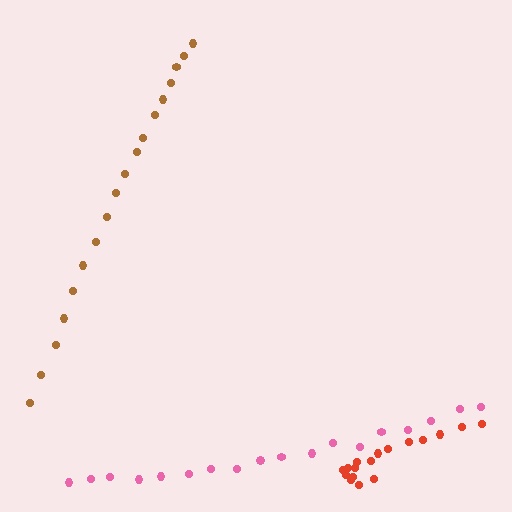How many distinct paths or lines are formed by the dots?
There are 3 distinct paths.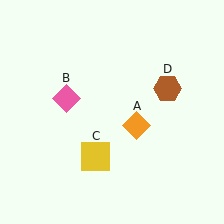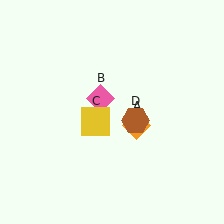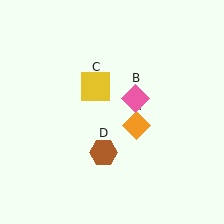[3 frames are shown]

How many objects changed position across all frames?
3 objects changed position: pink diamond (object B), yellow square (object C), brown hexagon (object D).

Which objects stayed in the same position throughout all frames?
Orange diamond (object A) remained stationary.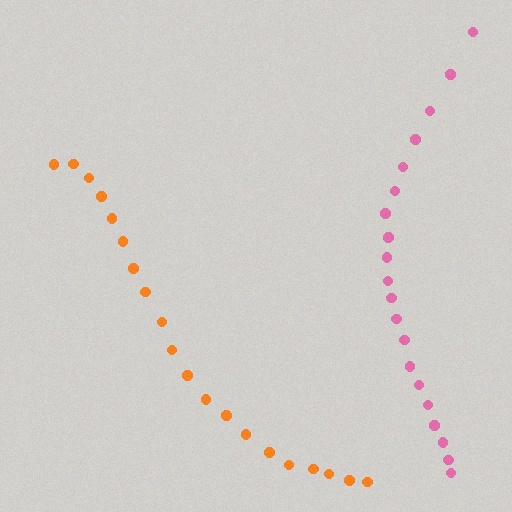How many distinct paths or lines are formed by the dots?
There are 2 distinct paths.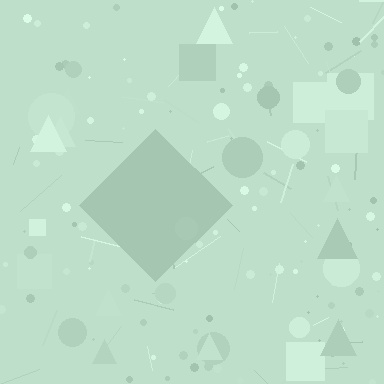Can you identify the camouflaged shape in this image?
The camouflaged shape is a diamond.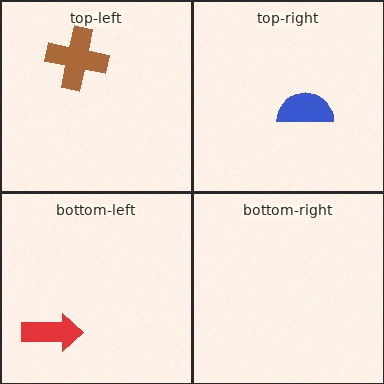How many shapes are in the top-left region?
1.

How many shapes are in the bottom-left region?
1.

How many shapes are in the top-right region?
1.